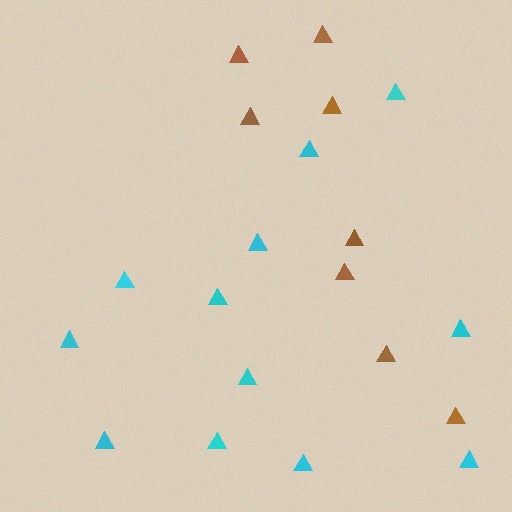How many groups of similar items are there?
There are 2 groups: one group of brown triangles (8) and one group of cyan triangles (12).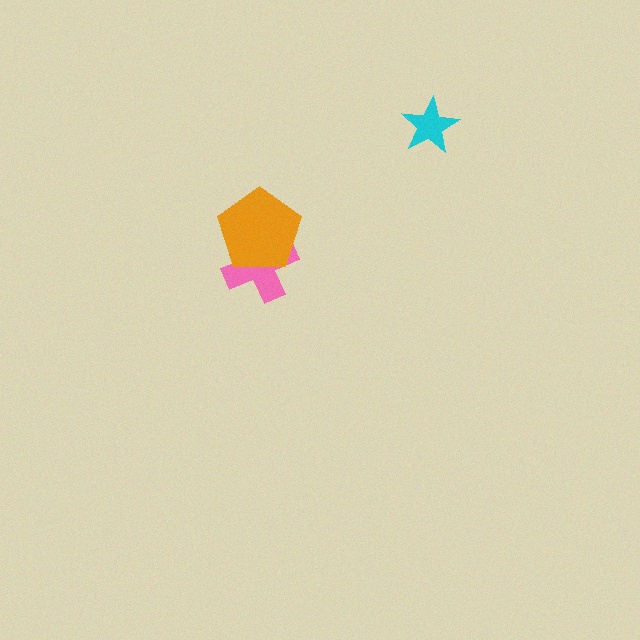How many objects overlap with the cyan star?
0 objects overlap with the cyan star.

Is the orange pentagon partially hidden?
No, no other shape covers it.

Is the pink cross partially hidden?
Yes, it is partially covered by another shape.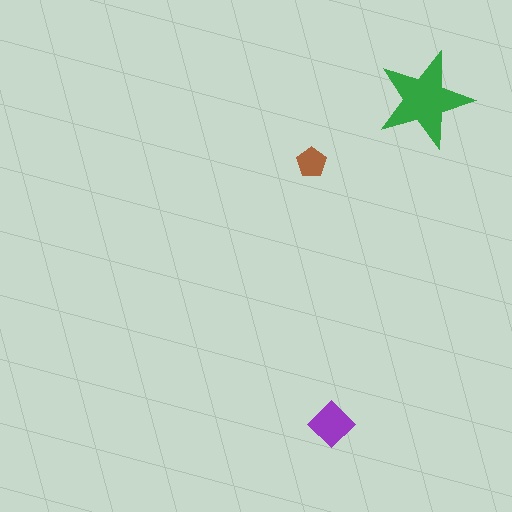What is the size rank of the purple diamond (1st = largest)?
2nd.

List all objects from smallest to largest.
The brown pentagon, the purple diamond, the green star.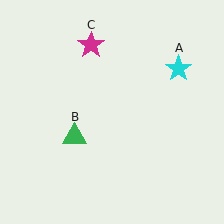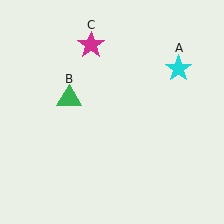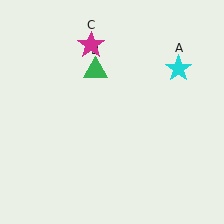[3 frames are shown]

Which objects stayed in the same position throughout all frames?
Cyan star (object A) and magenta star (object C) remained stationary.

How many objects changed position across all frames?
1 object changed position: green triangle (object B).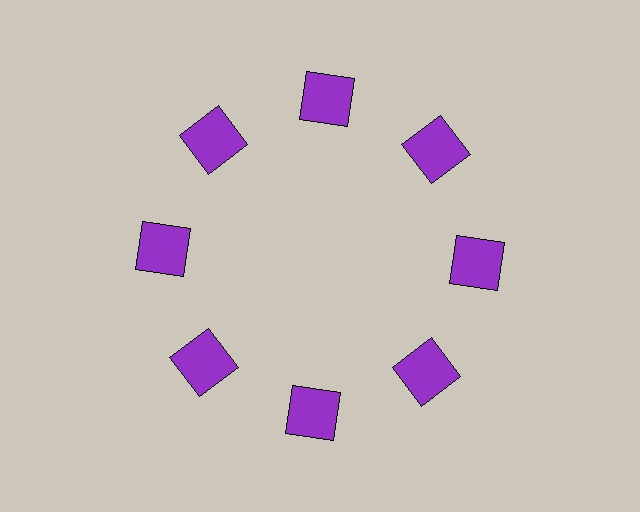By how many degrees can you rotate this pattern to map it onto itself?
The pattern maps onto itself every 45 degrees of rotation.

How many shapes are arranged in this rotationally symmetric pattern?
There are 8 shapes, arranged in 8 groups of 1.